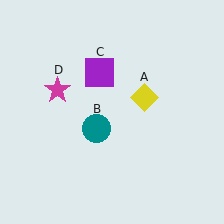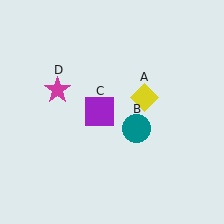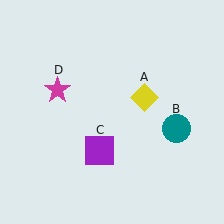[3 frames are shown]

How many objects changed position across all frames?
2 objects changed position: teal circle (object B), purple square (object C).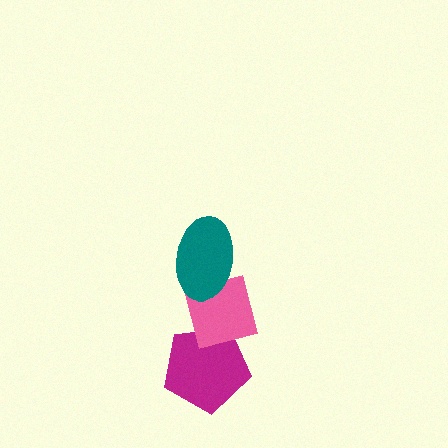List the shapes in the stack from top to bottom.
From top to bottom: the teal ellipse, the pink square, the magenta pentagon.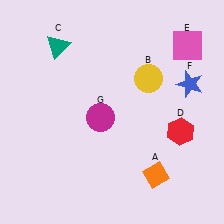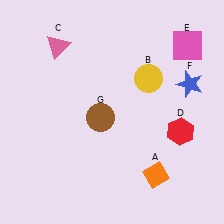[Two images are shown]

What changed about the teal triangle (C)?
In Image 1, C is teal. In Image 2, it changed to pink.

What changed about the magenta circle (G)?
In Image 1, G is magenta. In Image 2, it changed to brown.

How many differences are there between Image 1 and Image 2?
There are 2 differences between the two images.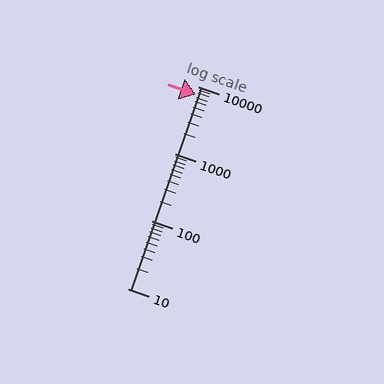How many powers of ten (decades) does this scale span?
The scale spans 3 decades, from 10 to 10000.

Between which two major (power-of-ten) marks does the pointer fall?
The pointer is between 1000 and 10000.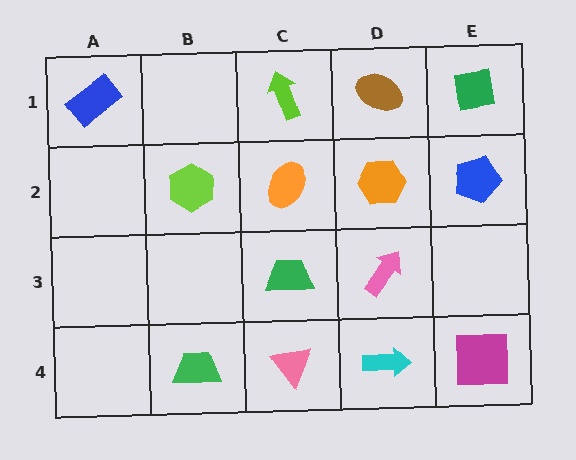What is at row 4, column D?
A cyan arrow.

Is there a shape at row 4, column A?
No, that cell is empty.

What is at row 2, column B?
A lime hexagon.